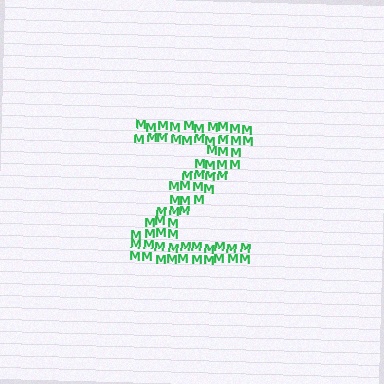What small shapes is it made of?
It is made of small letter M's.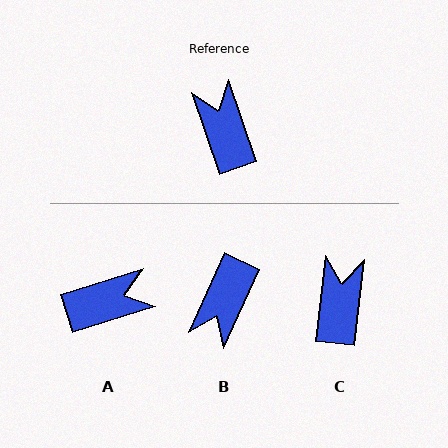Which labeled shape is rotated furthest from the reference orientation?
B, about 136 degrees away.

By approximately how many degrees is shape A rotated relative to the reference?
Approximately 92 degrees clockwise.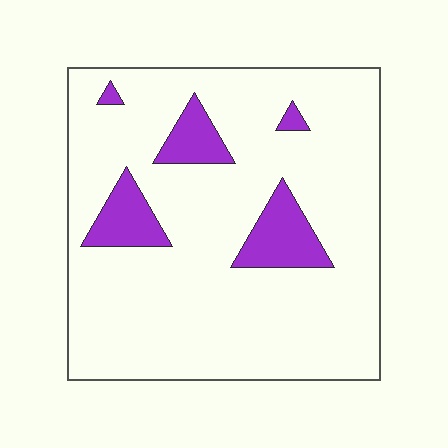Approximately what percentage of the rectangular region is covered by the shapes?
Approximately 15%.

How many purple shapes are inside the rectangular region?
5.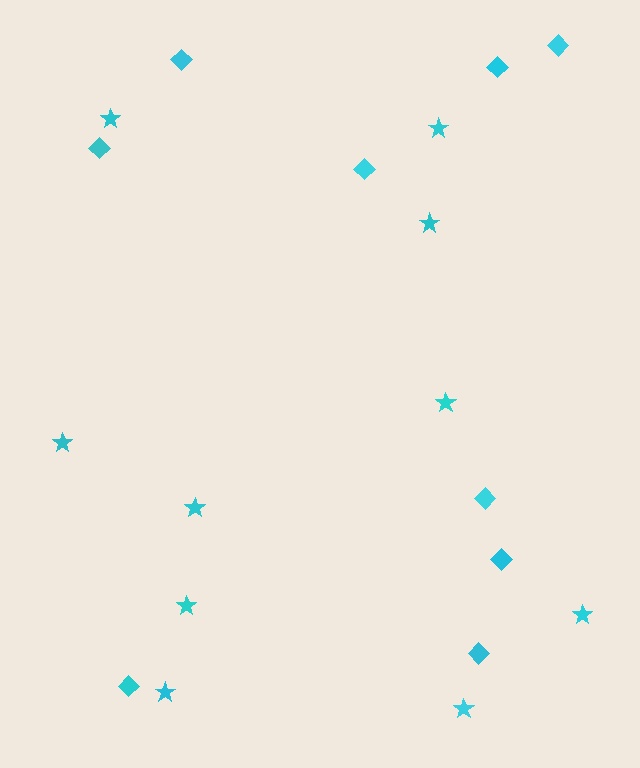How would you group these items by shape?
There are 2 groups: one group of diamonds (9) and one group of stars (10).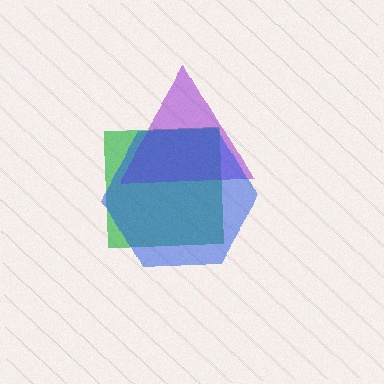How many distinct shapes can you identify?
There are 3 distinct shapes: a green square, a purple triangle, a blue hexagon.